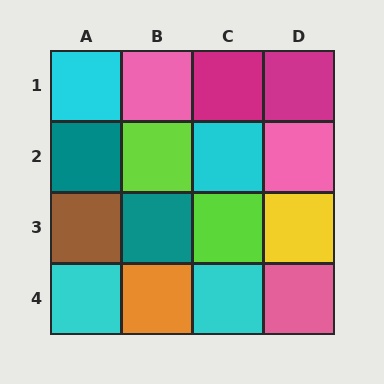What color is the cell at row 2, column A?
Teal.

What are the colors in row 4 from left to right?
Cyan, orange, cyan, pink.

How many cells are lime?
2 cells are lime.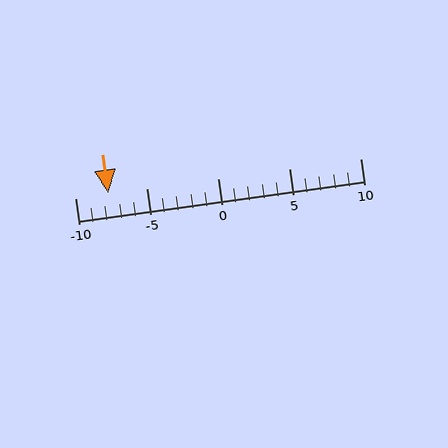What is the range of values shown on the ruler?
The ruler shows values from -10 to 10.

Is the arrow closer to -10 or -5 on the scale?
The arrow is closer to -10.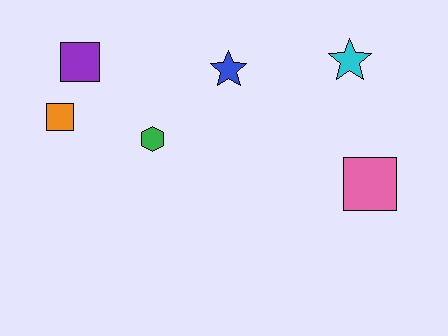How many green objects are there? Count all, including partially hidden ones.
There is 1 green object.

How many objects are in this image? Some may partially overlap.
There are 6 objects.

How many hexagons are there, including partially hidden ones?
There is 1 hexagon.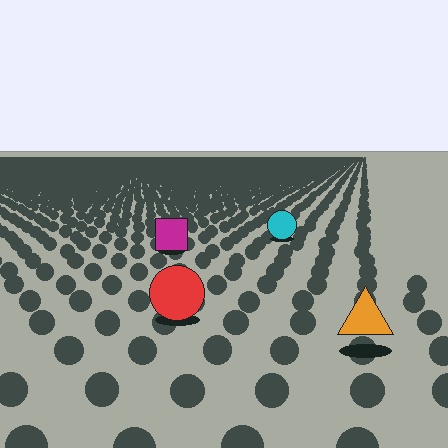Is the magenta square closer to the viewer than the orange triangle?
No. The orange triangle is closer — you can tell from the texture gradient: the ground texture is coarser near it.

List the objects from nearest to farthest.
From nearest to farthest: the orange triangle, the red circle, the magenta square, the cyan circle.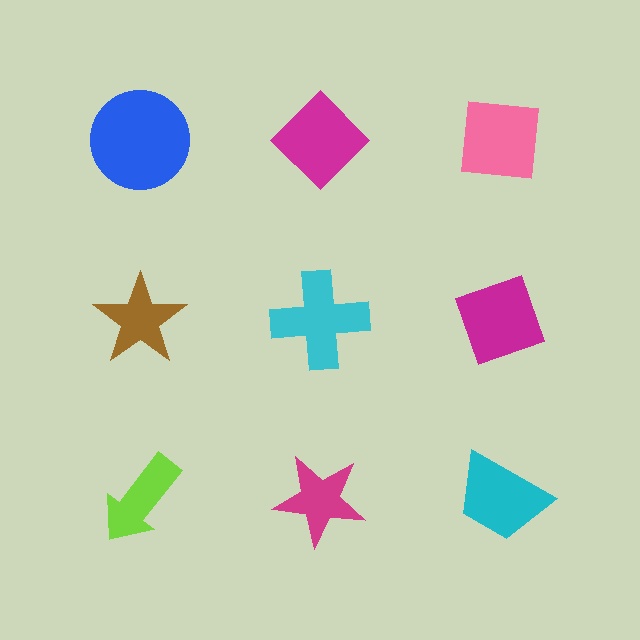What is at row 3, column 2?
A magenta star.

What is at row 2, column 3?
A magenta diamond.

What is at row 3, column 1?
A lime arrow.